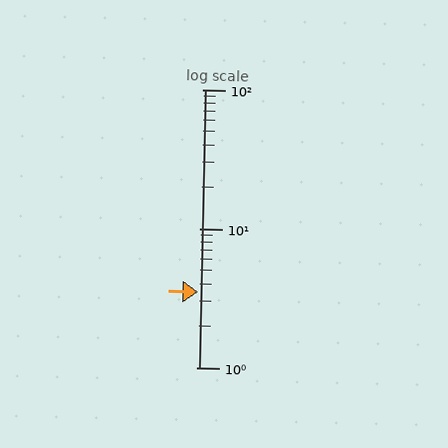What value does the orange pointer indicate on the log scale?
The pointer indicates approximately 3.5.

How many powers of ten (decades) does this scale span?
The scale spans 2 decades, from 1 to 100.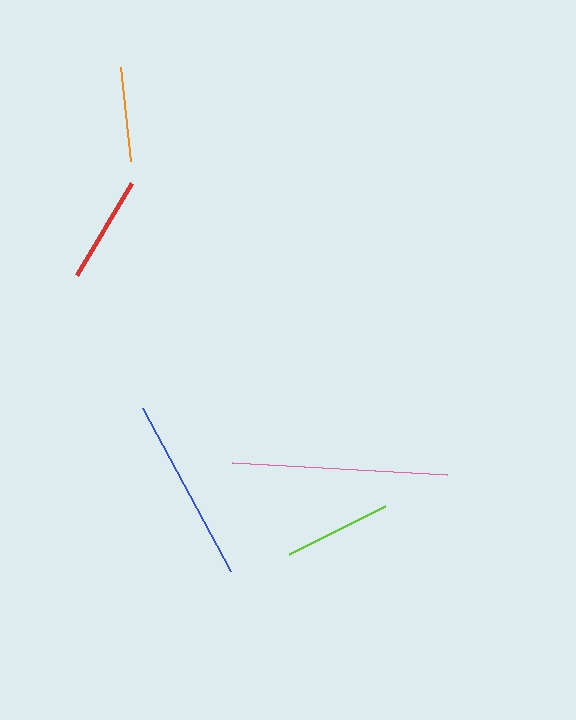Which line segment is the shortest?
The orange line is the shortest at approximately 95 pixels.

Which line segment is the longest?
The pink line is the longest at approximately 215 pixels.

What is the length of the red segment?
The red segment is approximately 107 pixels long.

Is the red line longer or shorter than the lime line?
The lime line is longer than the red line.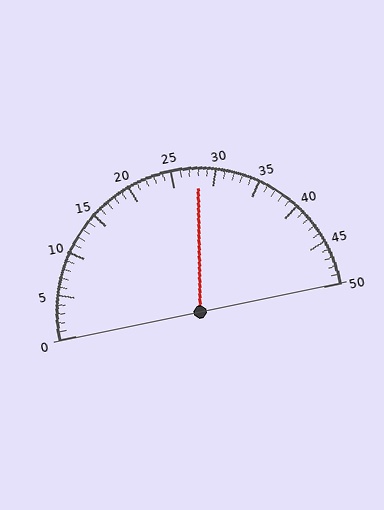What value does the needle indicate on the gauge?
The needle indicates approximately 28.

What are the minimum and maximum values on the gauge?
The gauge ranges from 0 to 50.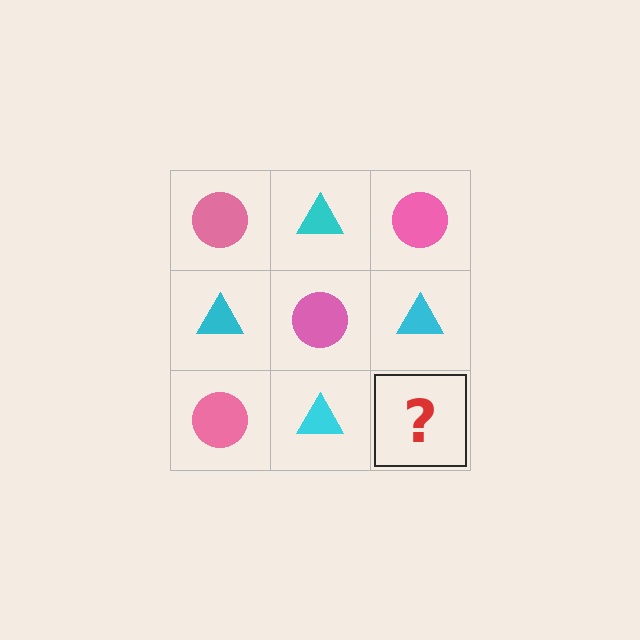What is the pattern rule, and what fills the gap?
The rule is that it alternates pink circle and cyan triangle in a checkerboard pattern. The gap should be filled with a pink circle.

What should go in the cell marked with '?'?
The missing cell should contain a pink circle.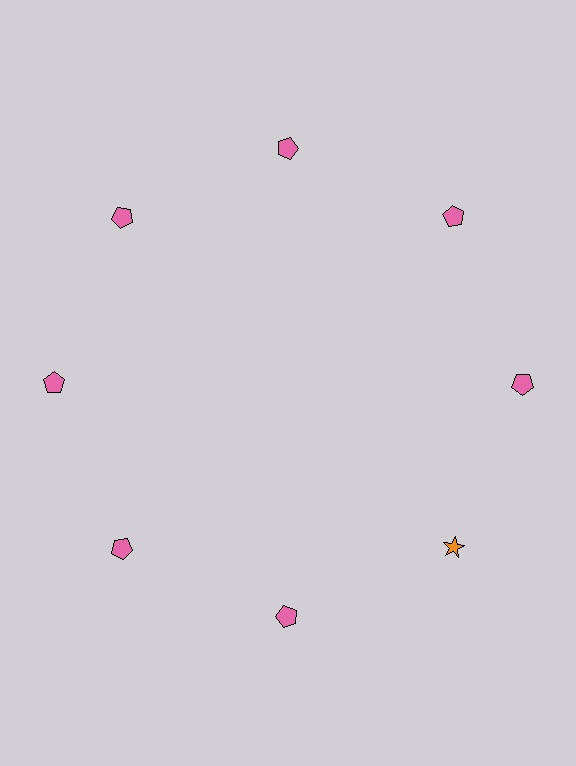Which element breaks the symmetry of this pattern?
The orange star at roughly the 4 o'clock position breaks the symmetry. All other shapes are pink pentagons.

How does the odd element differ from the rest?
It differs in both color (orange instead of pink) and shape (star instead of pentagon).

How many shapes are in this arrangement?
There are 8 shapes arranged in a ring pattern.